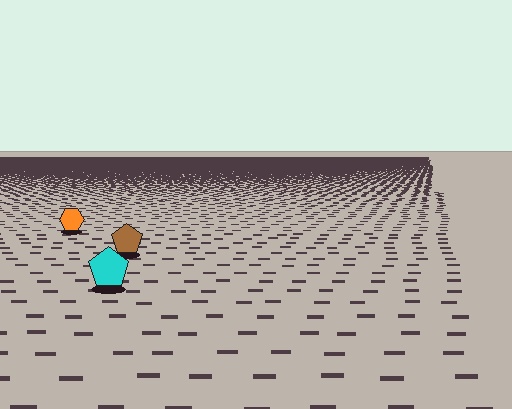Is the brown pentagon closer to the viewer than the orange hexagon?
Yes. The brown pentagon is closer — you can tell from the texture gradient: the ground texture is coarser near it.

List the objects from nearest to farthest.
From nearest to farthest: the cyan pentagon, the brown pentagon, the orange hexagon.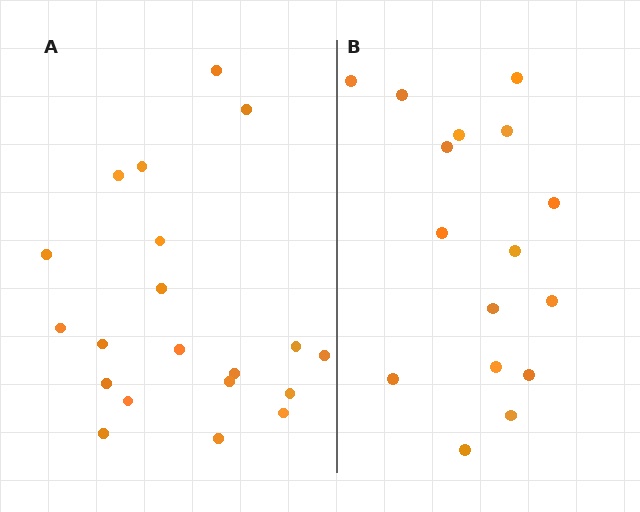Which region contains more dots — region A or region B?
Region A (the left region) has more dots.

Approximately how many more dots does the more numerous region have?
Region A has about 4 more dots than region B.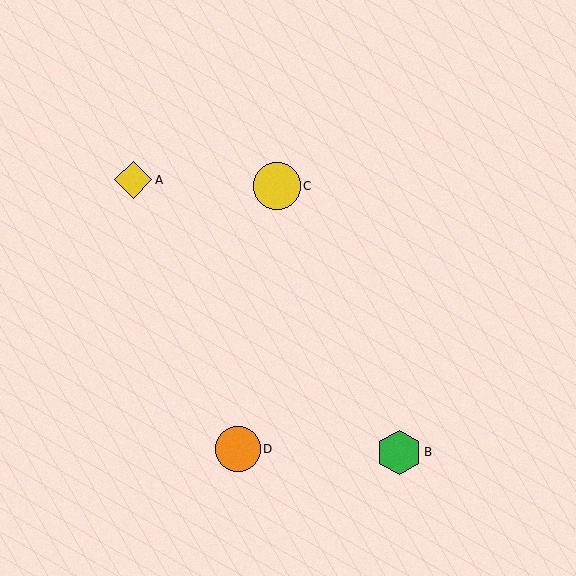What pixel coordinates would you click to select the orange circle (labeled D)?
Click at (238, 449) to select the orange circle D.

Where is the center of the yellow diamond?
The center of the yellow diamond is at (133, 180).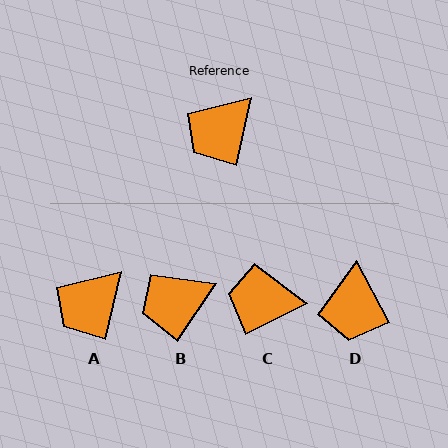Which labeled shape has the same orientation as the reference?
A.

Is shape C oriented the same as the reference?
No, it is off by about 50 degrees.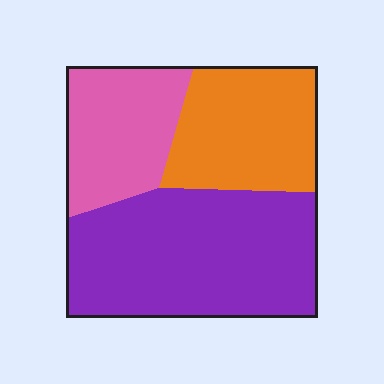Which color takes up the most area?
Purple, at roughly 50%.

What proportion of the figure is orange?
Orange covers about 30% of the figure.